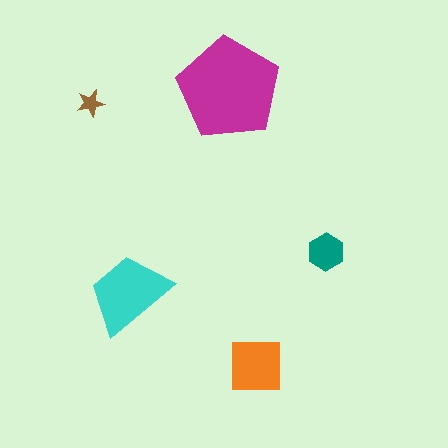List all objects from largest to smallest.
The magenta pentagon, the cyan trapezoid, the orange square, the teal hexagon, the brown star.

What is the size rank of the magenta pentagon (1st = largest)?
1st.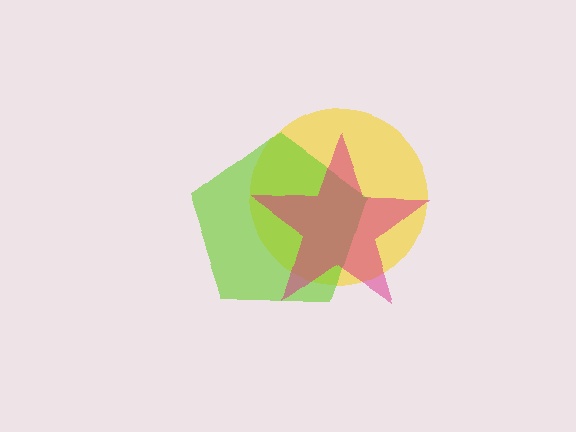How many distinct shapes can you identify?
There are 3 distinct shapes: a yellow circle, a lime pentagon, a magenta star.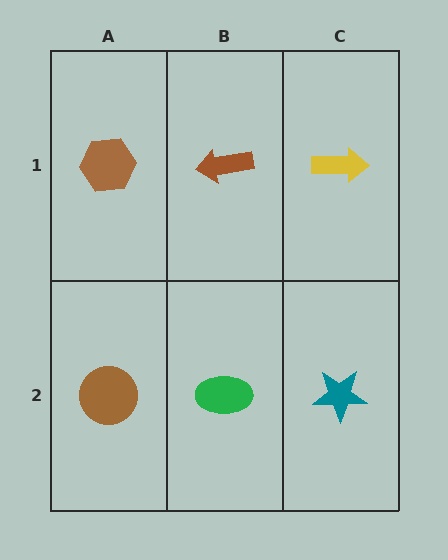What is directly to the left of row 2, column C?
A green ellipse.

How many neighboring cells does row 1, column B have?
3.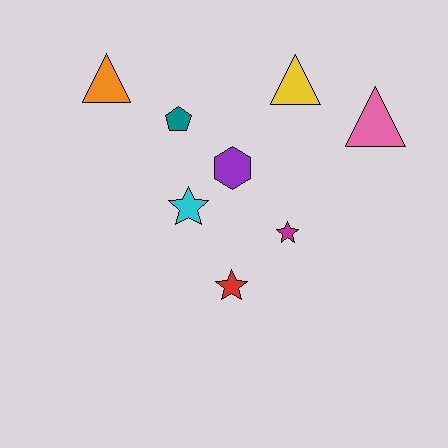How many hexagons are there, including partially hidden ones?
There is 1 hexagon.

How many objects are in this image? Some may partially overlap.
There are 8 objects.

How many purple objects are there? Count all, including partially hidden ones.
There is 1 purple object.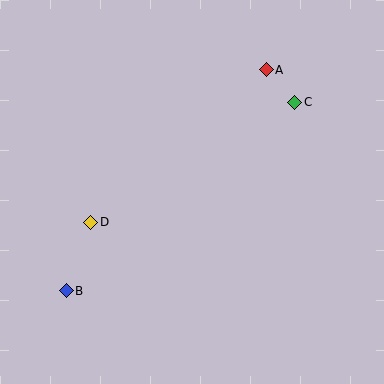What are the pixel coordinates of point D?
Point D is at (91, 222).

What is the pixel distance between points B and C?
The distance between B and C is 296 pixels.